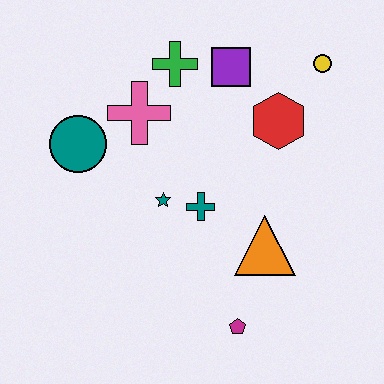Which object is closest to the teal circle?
The pink cross is closest to the teal circle.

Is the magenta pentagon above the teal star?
No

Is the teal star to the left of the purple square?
Yes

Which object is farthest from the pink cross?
The magenta pentagon is farthest from the pink cross.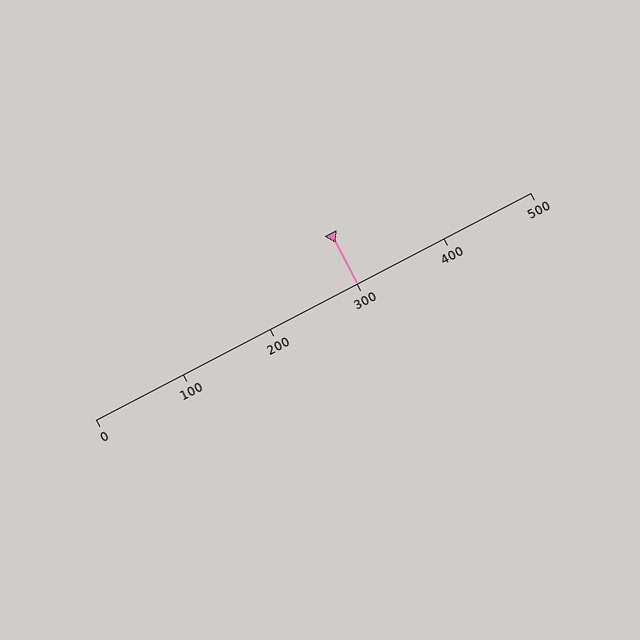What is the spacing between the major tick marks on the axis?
The major ticks are spaced 100 apart.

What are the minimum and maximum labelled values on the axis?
The axis runs from 0 to 500.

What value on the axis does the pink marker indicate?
The marker indicates approximately 300.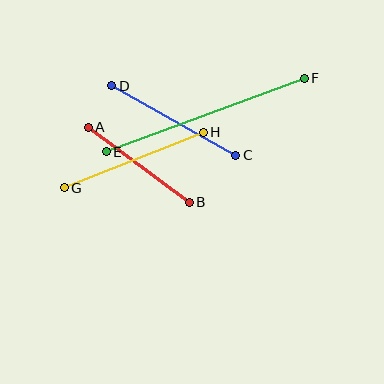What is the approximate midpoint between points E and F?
The midpoint is at approximately (205, 115) pixels.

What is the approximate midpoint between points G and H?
The midpoint is at approximately (134, 160) pixels.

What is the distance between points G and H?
The distance is approximately 150 pixels.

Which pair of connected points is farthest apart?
Points E and F are farthest apart.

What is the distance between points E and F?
The distance is approximately 211 pixels.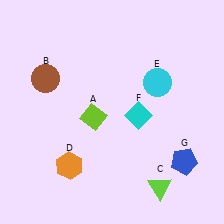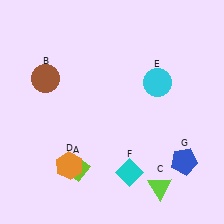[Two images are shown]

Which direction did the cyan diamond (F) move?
The cyan diamond (F) moved down.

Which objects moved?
The objects that moved are: the lime diamond (A), the cyan diamond (F).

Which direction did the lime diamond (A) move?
The lime diamond (A) moved down.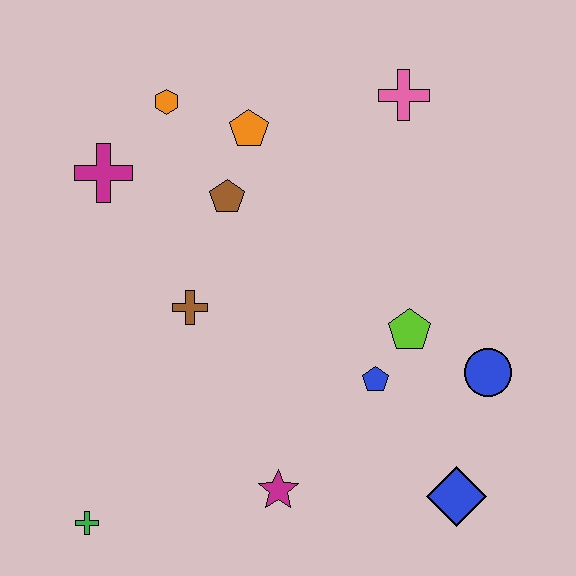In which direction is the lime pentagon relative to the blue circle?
The lime pentagon is to the left of the blue circle.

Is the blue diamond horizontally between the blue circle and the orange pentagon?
Yes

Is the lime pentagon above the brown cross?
No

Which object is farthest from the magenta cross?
The blue diamond is farthest from the magenta cross.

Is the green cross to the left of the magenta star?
Yes